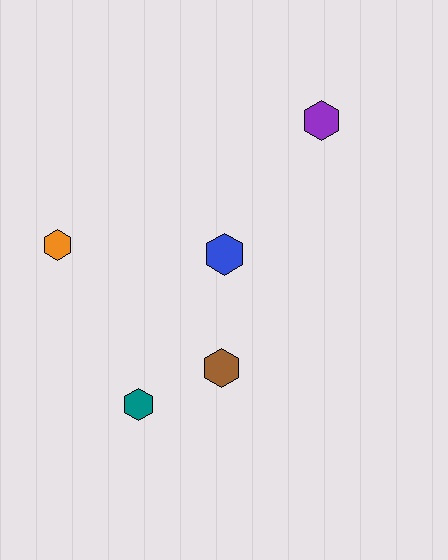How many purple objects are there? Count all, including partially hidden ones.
There is 1 purple object.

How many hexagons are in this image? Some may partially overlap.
There are 5 hexagons.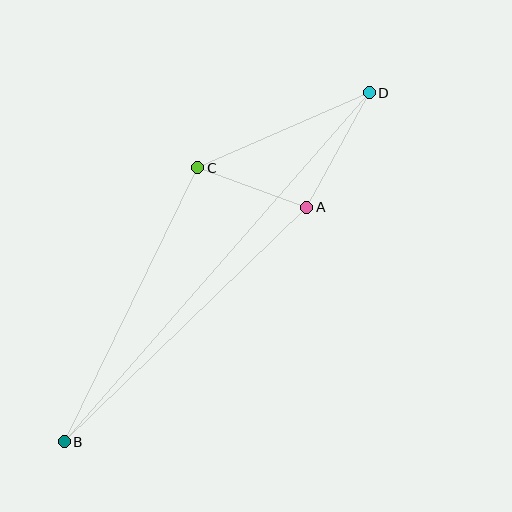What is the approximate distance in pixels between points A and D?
The distance between A and D is approximately 130 pixels.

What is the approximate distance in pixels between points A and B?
The distance between A and B is approximately 337 pixels.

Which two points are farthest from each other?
Points B and D are farthest from each other.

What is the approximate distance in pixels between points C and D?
The distance between C and D is approximately 187 pixels.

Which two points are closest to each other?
Points A and C are closest to each other.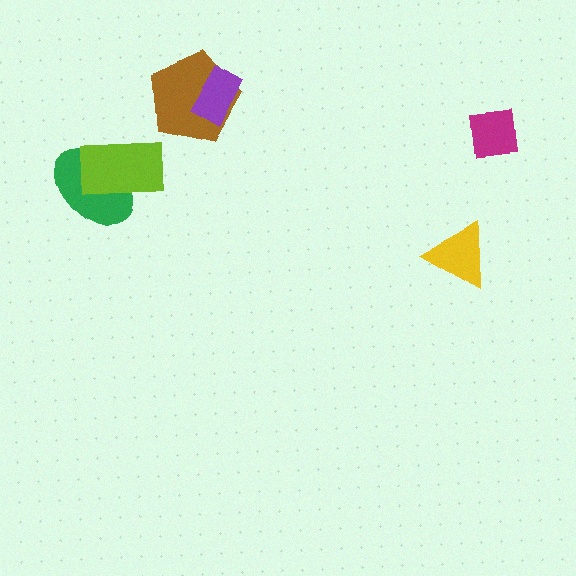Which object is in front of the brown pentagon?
The purple rectangle is in front of the brown pentagon.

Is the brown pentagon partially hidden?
Yes, it is partially covered by another shape.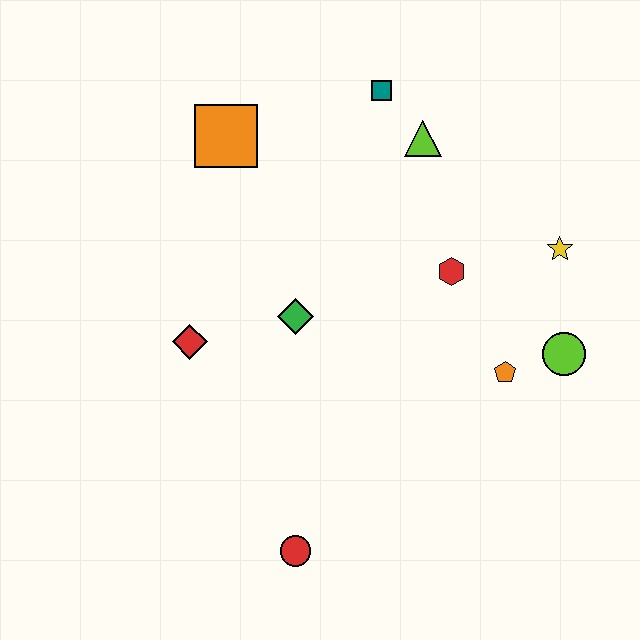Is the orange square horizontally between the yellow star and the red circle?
No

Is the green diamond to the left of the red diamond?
No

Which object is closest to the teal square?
The lime triangle is closest to the teal square.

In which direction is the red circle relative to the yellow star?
The red circle is below the yellow star.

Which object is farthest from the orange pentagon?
The orange square is farthest from the orange pentagon.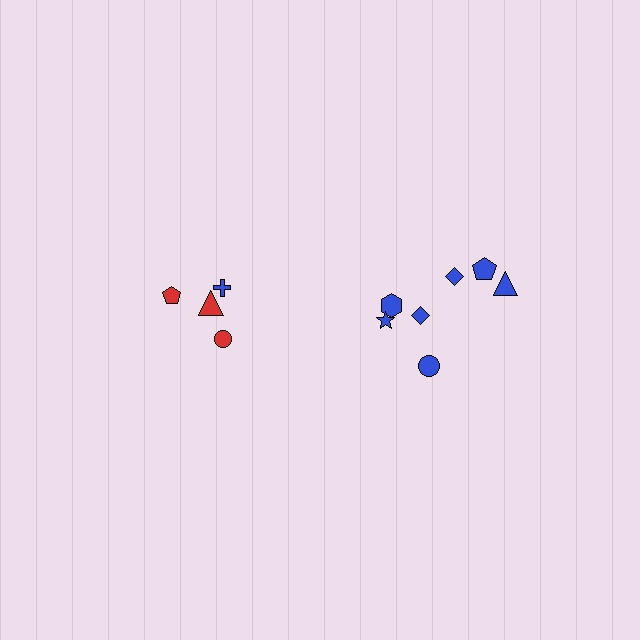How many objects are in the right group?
There are 7 objects.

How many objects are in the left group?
There are 4 objects.